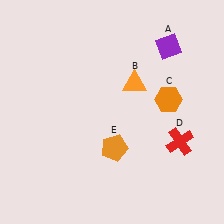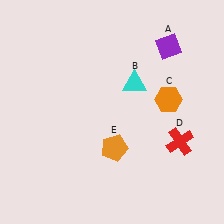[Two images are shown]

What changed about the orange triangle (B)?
In Image 1, B is orange. In Image 2, it changed to cyan.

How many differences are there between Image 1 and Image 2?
There is 1 difference between the two images.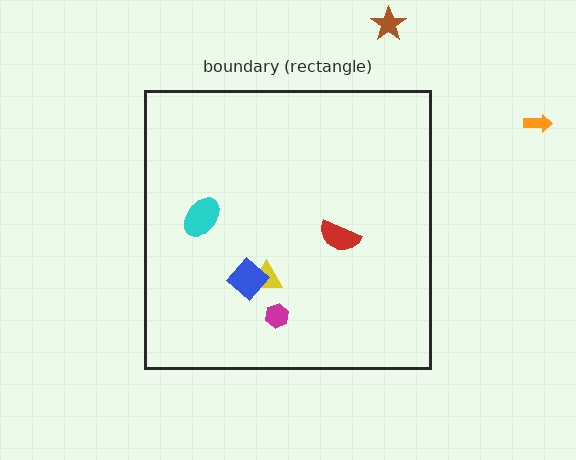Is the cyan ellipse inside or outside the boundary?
Inside.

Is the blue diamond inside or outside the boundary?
Inside.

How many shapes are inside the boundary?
5 inside, 2 outside.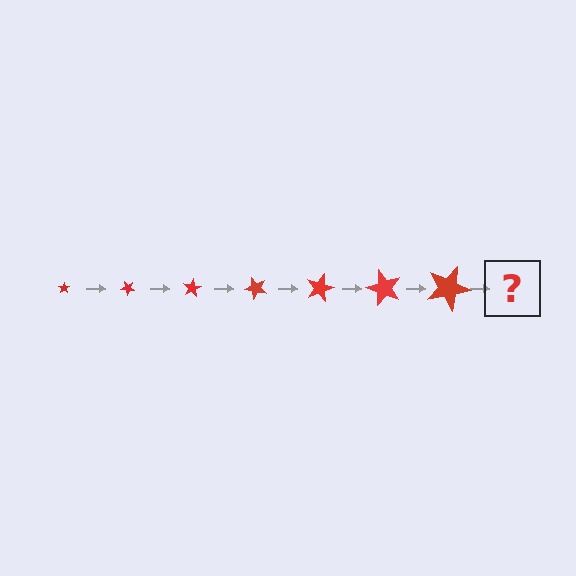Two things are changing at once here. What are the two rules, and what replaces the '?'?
The two rules are that the star grows larger each step and it rotates 40 degrees each step. The '?' should be a star, larger than the previous one and rotated 280 degrees from the start.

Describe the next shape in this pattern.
It should be a star, larger than the previous one and rotated 280 degrees from the start.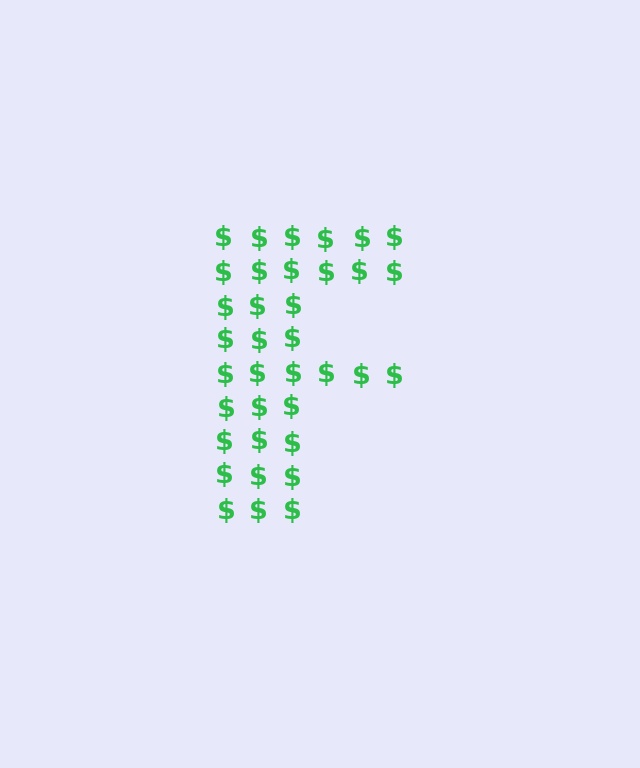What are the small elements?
The small elements are dollar signs.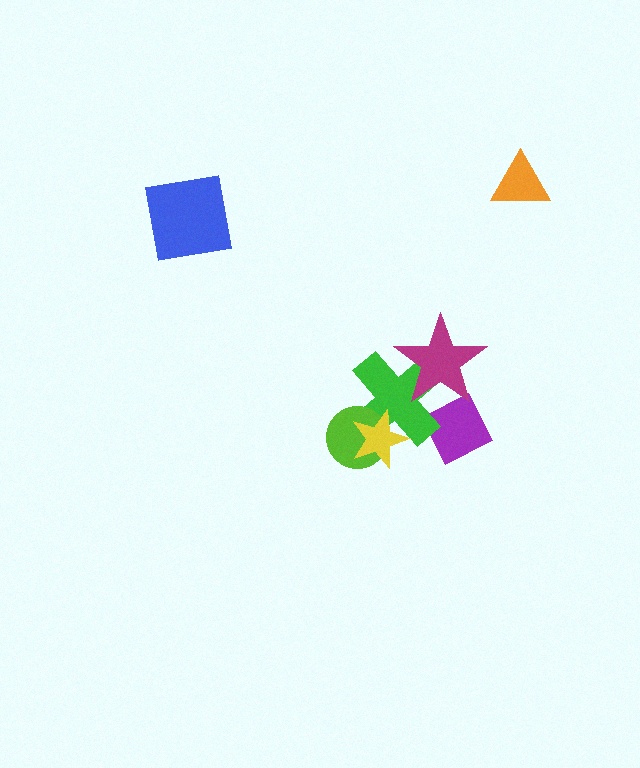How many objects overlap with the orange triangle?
0 objects overlap with the orange triangle.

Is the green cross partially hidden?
Yes, it is partially covered by another shape.